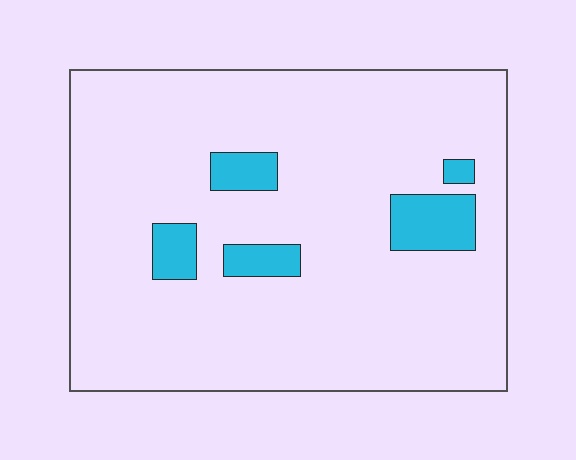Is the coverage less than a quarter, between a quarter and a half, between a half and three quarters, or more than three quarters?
Less than a quarter.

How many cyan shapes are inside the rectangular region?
5.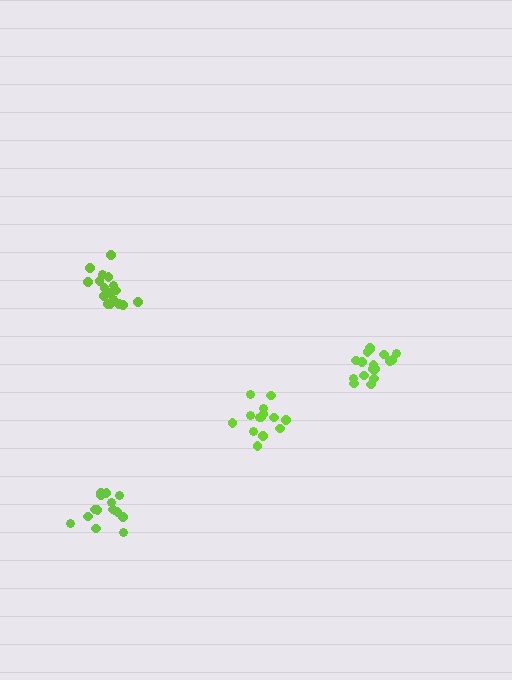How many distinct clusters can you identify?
There are 4 distinct clusters.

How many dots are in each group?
Group 1: 14 dots, Group 2: 15 dots, Group 3: 17 dots, Group 4: 18 dots (64 total).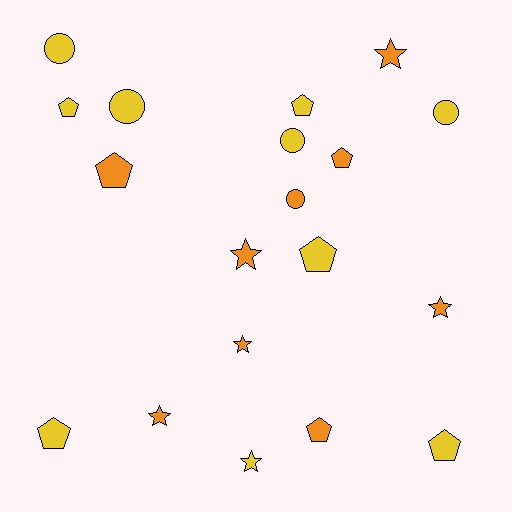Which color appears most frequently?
Yellow, with 10 objects.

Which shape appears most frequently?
Pentagon, with 8 objects.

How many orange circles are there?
There is 1 orange circle.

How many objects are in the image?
There are 19 objects.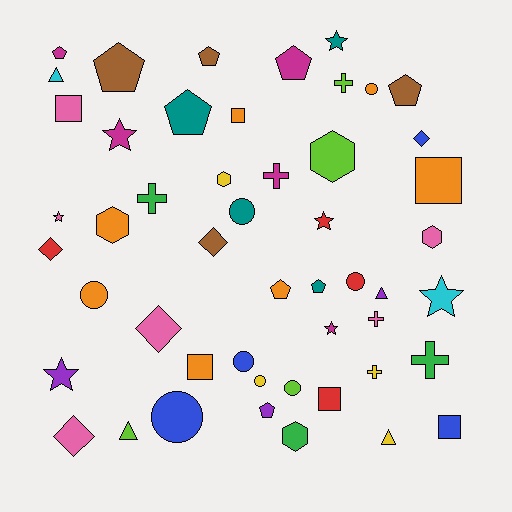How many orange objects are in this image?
There are 7 orange objects.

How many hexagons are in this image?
There are 5 hexagons.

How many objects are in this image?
There are 50 objects.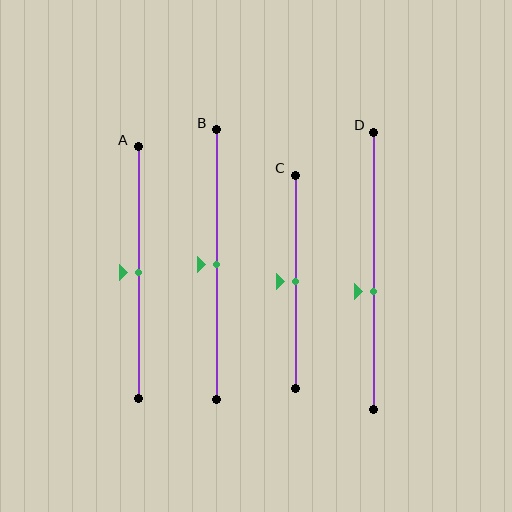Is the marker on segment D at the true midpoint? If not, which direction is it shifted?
No, the marker on segment D is shifted downward by about 7% of the segment length.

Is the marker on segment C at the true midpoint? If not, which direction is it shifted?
Yes, the marker on segment C is at the true midpoint.